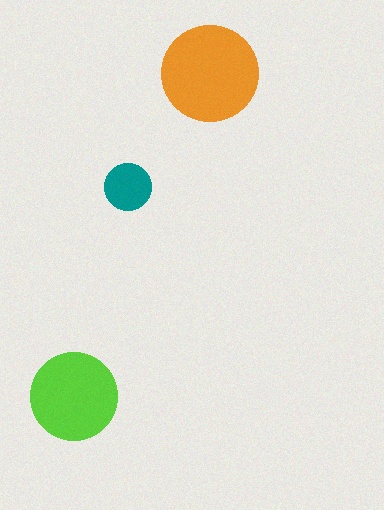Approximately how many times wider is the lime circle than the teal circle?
About 2 times wider.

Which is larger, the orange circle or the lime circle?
The orange one.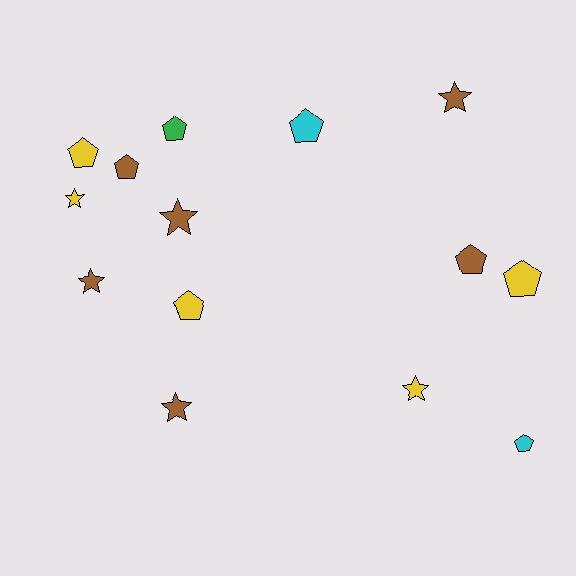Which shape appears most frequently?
Pentagon, with 8 objects.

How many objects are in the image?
There are 14 objects.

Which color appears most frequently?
Brown, with 6 objects.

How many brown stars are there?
There are 4 brown stars.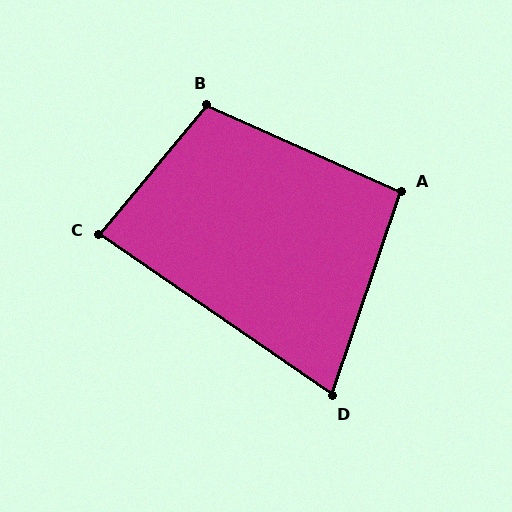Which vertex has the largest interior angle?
B, at approximately 106 degrees.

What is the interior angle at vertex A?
Approximately 95 degrees (obtuse).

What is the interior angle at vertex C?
Approximately 85 degrees (acute).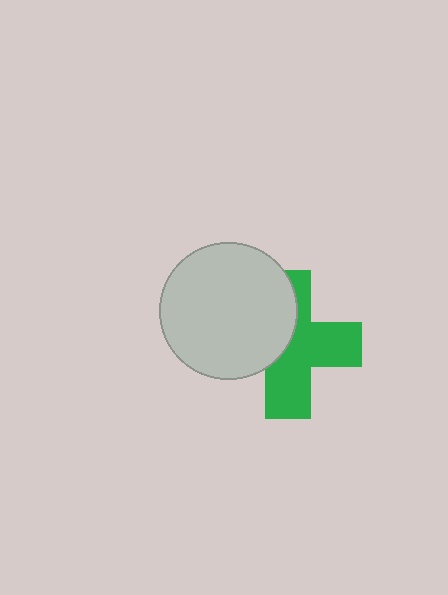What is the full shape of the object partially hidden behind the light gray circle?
The partially hidden object is a green cross.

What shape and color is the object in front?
The object in front is a light gray circle.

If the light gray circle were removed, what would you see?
You would see the complete green cross.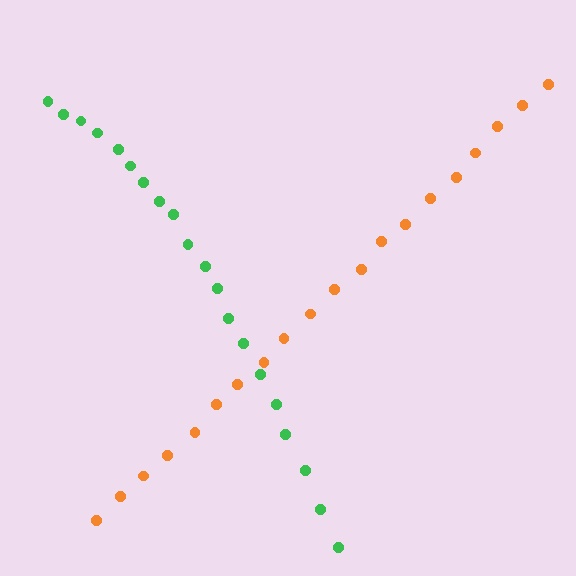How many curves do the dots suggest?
There are 2 distinct paths.